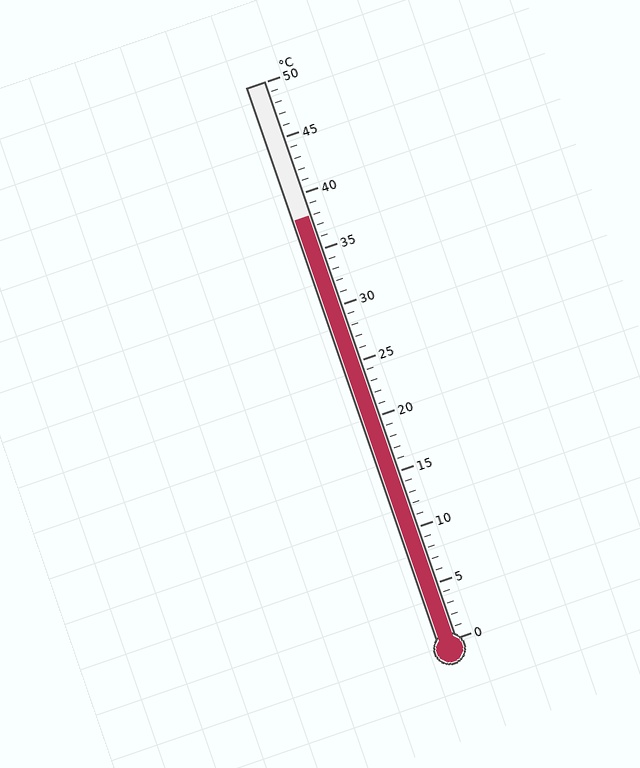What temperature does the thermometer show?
The thermometer shows approximately 38°C.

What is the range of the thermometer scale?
The thermometer scale ranges from 0°C to 50°C.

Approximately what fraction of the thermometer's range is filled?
The thermometer is filled to approximately 75% of its range.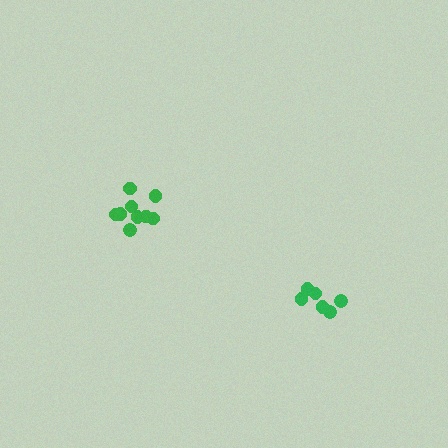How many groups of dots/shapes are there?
There are 2 groups.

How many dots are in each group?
Group 1: 9 dots, Group 2: 6 dots (15 total).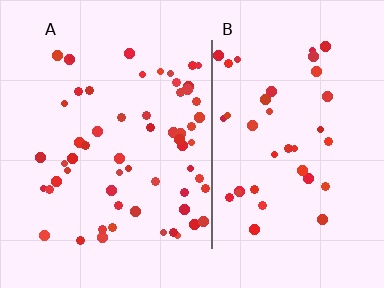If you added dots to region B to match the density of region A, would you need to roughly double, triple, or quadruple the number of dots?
Approximately double.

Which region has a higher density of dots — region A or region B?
A (the left).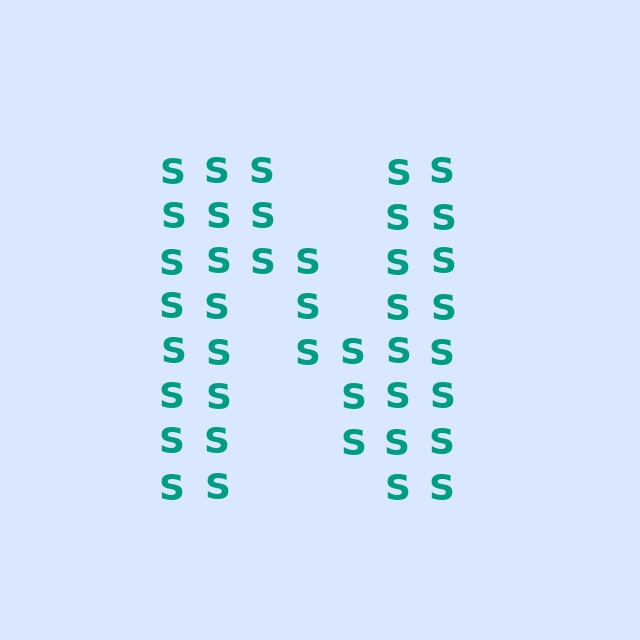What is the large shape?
The large shape is the letter N.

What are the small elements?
The small elements are letter S's.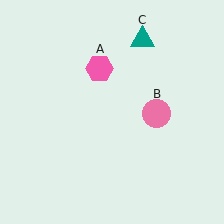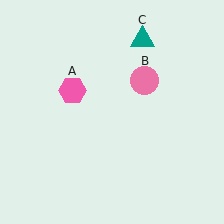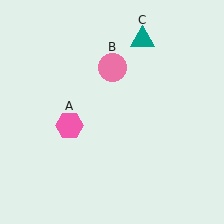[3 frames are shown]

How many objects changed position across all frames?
2 objects changed position: pink hexagon (object A), pink circle (object B).